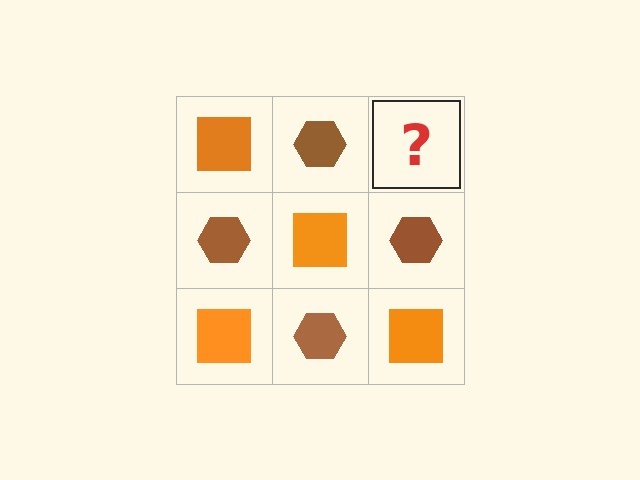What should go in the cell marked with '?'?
The missing cell should contain an orange square.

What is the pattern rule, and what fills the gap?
The rule is that it alternates orange square and brown hexagon in a checkerboard pattern. The gap should be filled with an orange square.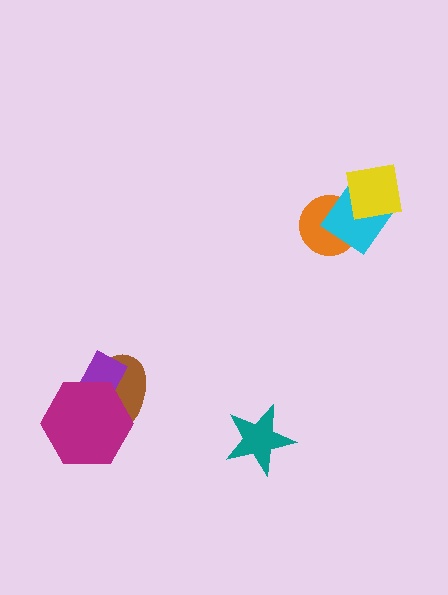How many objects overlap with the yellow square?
2 objects overlap with the yellow square.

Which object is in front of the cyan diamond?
The yellow square is in front of the cyan diamond.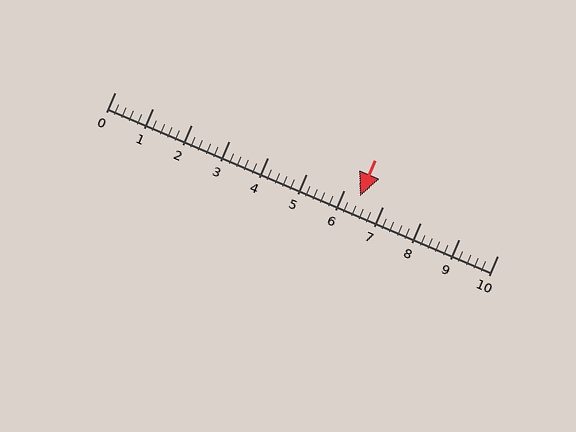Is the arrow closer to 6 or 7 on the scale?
The arrow is closer to 6.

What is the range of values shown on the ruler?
The ruler shows values from 0 to 10.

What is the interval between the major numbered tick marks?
The major tick marks are spaced 1 units apart.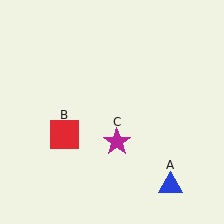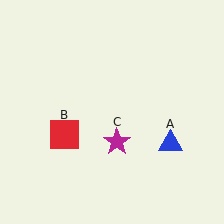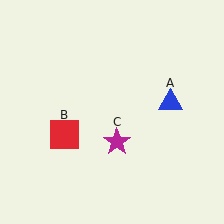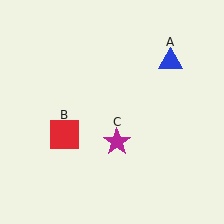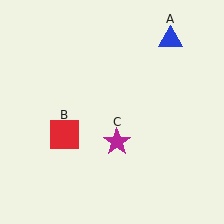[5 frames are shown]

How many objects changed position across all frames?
1 object changed position: blue triangle (object A).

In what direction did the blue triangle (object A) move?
The blue triangle (object A) moved up.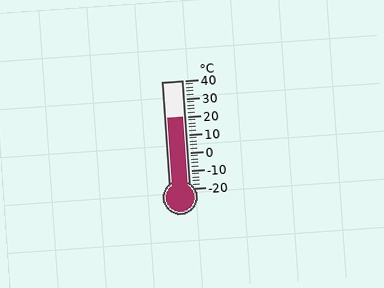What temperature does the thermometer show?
The thermometer shows approximately 20°C.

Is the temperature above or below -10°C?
The temperature is above -10°C.